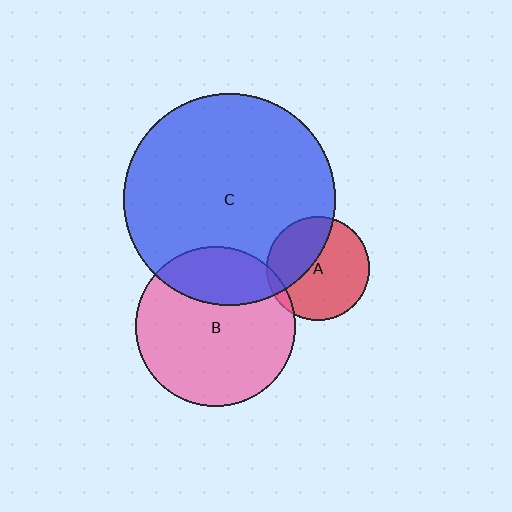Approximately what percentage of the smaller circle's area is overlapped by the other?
Approximately 5%.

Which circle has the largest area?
Circle C (blue).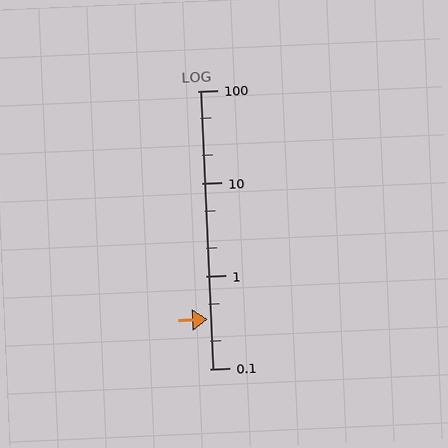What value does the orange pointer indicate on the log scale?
The pointer indicates approximately 0.34.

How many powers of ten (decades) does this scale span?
The scale spans 3 decades, from 0.1 to 100.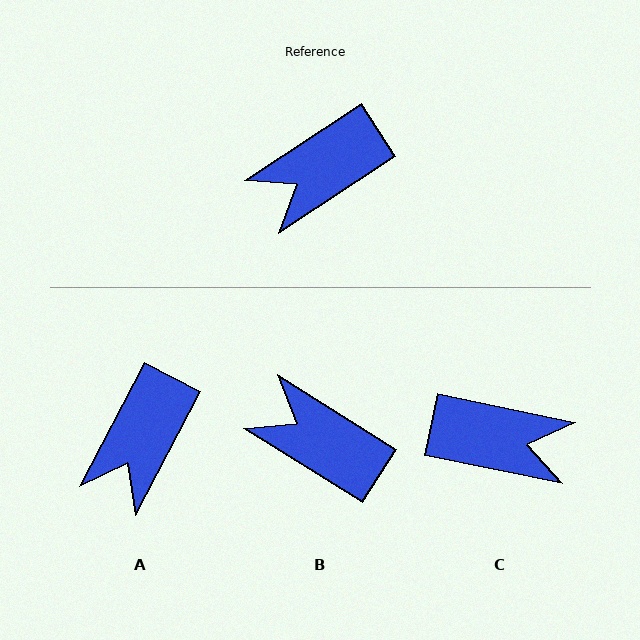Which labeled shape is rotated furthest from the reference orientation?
C, about 135 degrees away.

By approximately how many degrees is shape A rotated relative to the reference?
Approximately 29 degrees counter-clockwise.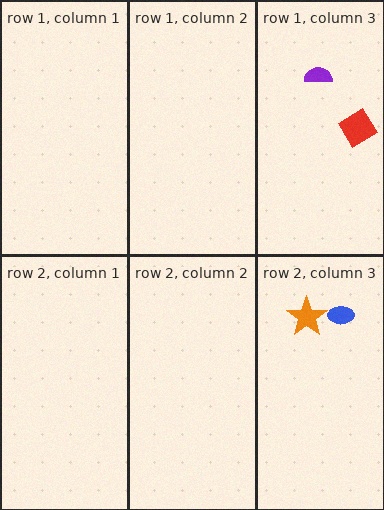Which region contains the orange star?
The row 2, column 3 region.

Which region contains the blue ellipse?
The row 2, column 3 region.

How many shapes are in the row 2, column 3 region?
2.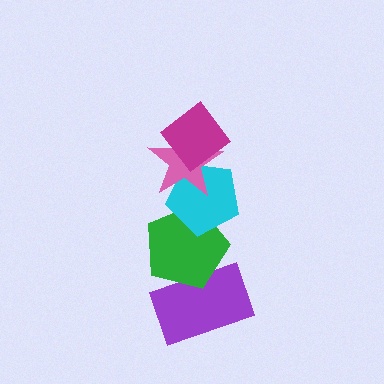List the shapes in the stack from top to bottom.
From top to bottom: the magenta diamond, the pink star, the cyan pentagon, the green pentagon, the purple rectangle.